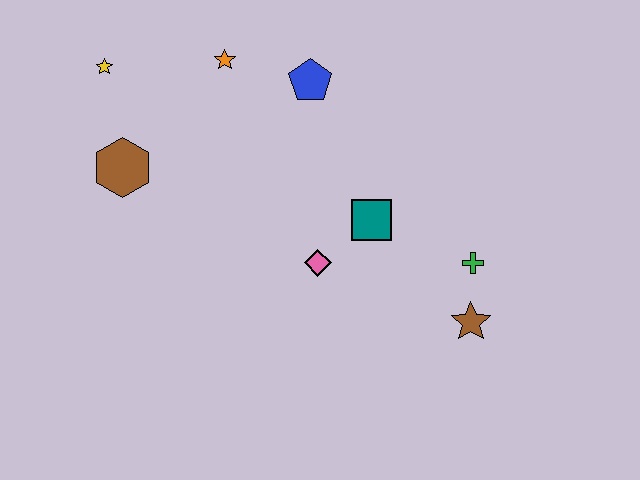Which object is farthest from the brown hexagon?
The brown star is farthest from the brown hexagon.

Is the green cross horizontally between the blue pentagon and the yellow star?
No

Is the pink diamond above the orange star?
No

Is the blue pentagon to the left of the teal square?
Yes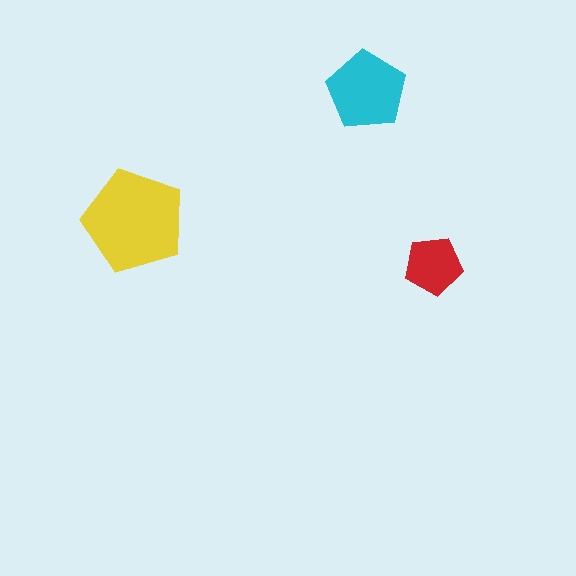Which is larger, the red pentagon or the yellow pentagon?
The yellow one.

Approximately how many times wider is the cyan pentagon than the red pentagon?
About 1.5 times wider.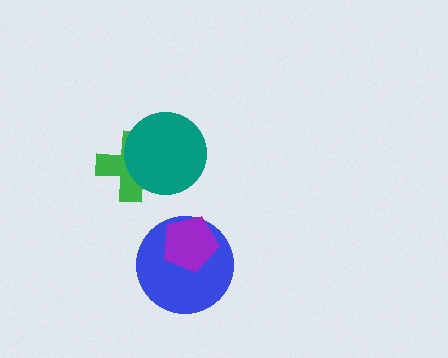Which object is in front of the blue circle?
The purple pentagon is in front of the blue circle.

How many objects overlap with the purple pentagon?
1 object overlaps with the purple pentagon.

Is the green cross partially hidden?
Yes, it is partially covered by another shape.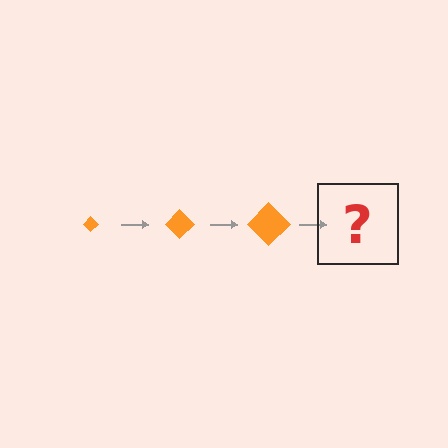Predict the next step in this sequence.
The next step is an orange diamond, larger than the previous one.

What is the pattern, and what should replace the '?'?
The pattern is that the diamond gets progressively larger each step. The '?' should be an orange diamond, larger than the previous one.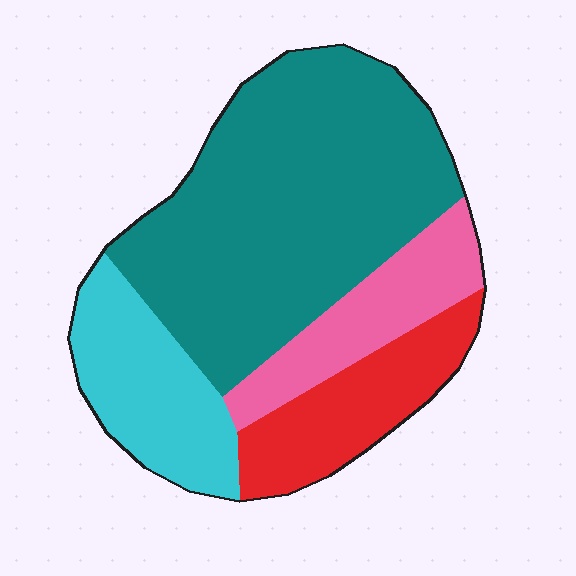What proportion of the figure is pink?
Pink covers roughly 15% of the figure.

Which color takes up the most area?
Teal, at roughly 50%.